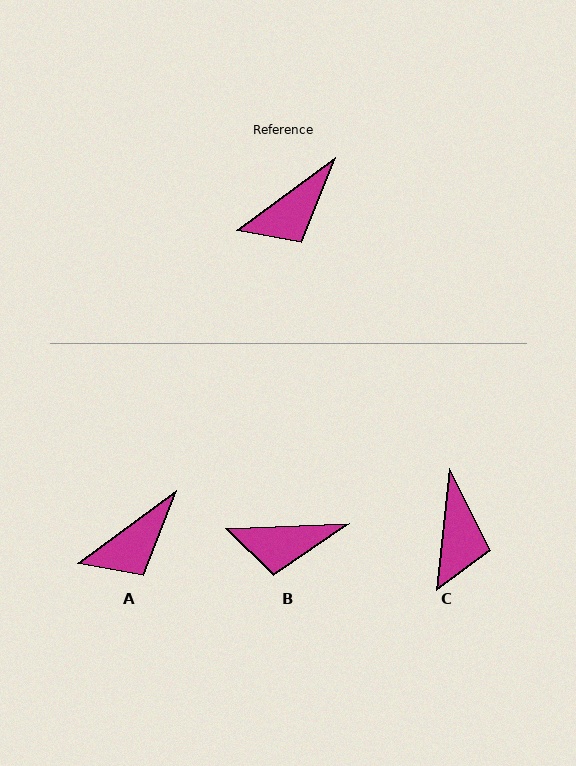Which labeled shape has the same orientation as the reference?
A.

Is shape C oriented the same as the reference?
No, it is off by about 47 degrees.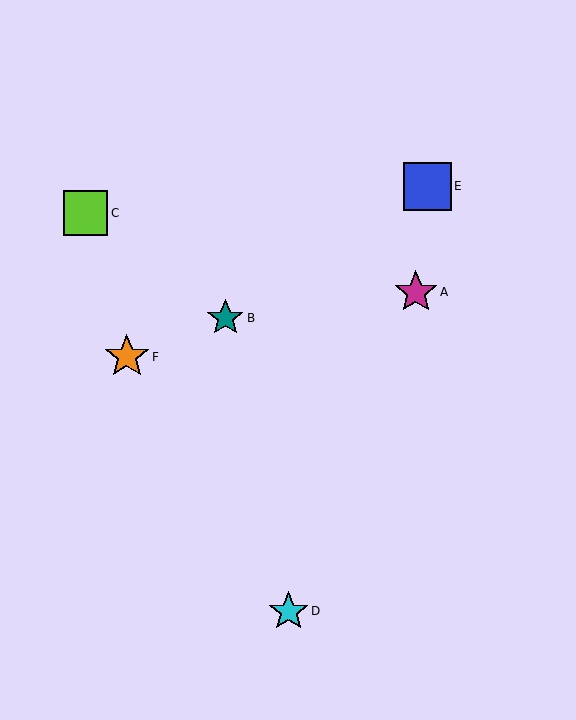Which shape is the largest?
The blue square (labeled E) is the largest.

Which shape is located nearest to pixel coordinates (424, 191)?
The blue square (labeled E) at (427, 186) is nearest to that location.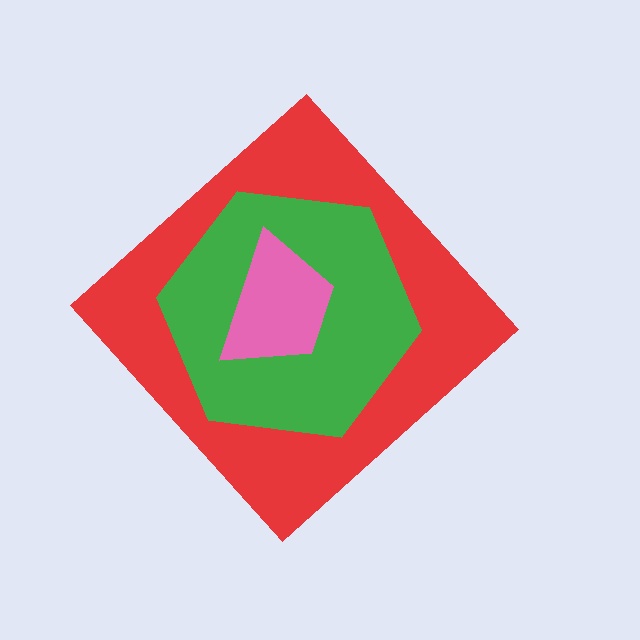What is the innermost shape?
The pink trapezoid.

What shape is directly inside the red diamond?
The green hexagon.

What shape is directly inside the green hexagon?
The pink trapezoid.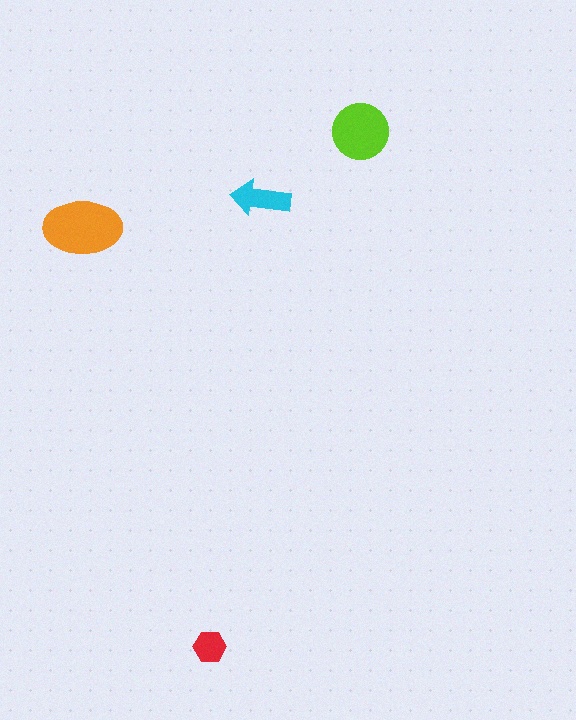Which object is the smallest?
The red hexagon.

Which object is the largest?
The orange ellipse.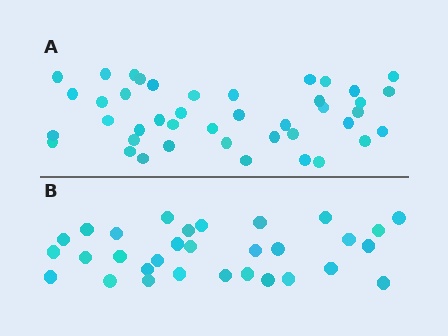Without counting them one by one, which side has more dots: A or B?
Region A (the top region) has more dots.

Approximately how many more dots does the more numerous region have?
Region A has roughly 12 or so more dots than region B.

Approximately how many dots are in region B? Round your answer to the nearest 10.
About 30 dots. (The exact count is 31, which rounds to 30.)